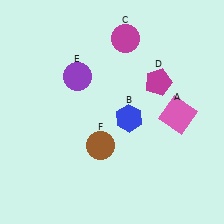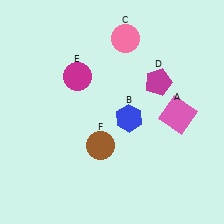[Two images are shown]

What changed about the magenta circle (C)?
In Image 1, C is magenta. In Image 2, it changed to pink.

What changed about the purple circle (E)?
In Image 1, E is purple. In Image 2, it changed to magenta.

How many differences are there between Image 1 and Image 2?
There are 2 differences between the two images.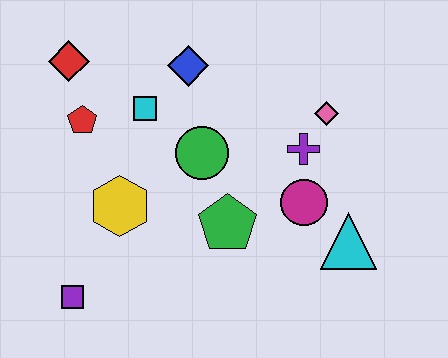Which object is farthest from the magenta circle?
The red diamond is farthest from the magenta circle.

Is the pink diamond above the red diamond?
No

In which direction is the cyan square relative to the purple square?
The cyan square is above the purple square.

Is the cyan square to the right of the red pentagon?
Yes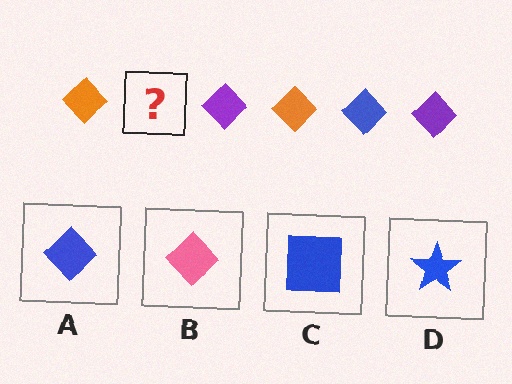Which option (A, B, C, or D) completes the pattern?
A.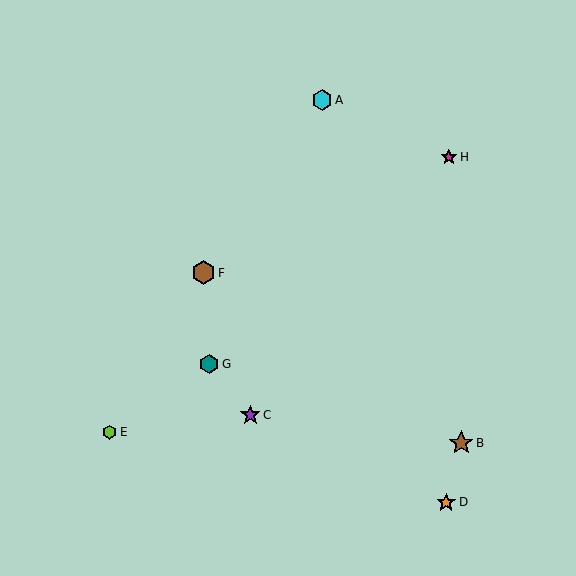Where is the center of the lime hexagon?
The center of the lime hexagon is at (109, 432).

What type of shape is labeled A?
Shape A is a cyan hexagon.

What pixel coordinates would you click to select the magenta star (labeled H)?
Click at (449, 157) to select the magenta star H.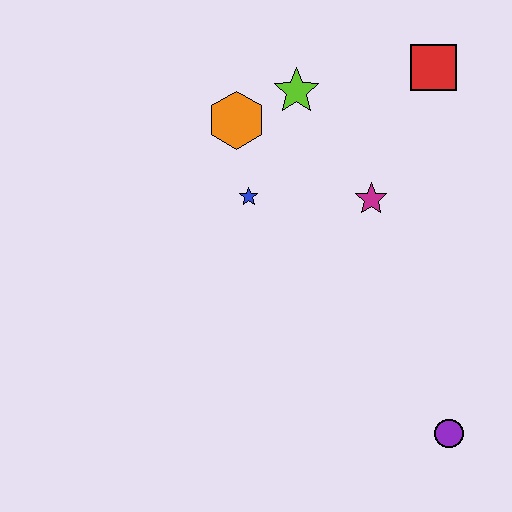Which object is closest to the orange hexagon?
The lime star is closest to the orange hexagon.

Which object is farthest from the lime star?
The purple circle is farthest from the lime star.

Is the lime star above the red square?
No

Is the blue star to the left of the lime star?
Yes